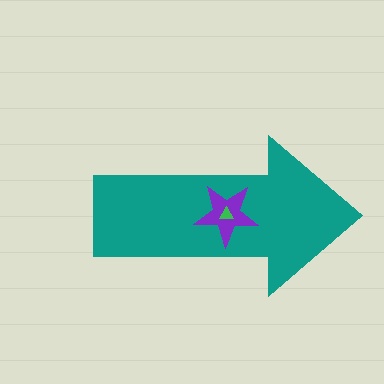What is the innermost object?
The green triangle.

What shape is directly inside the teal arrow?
The purple star.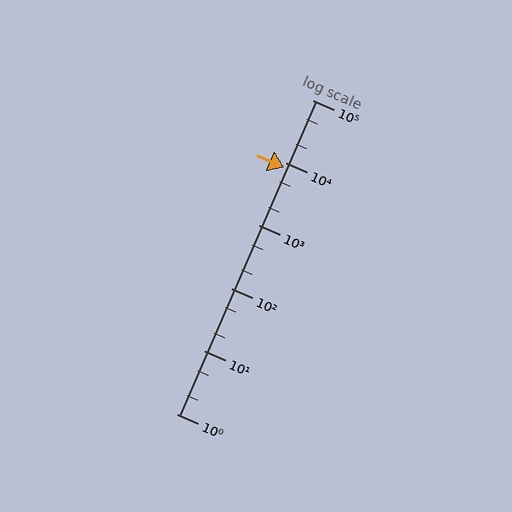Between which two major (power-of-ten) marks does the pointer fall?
The pointer is between 1000 and 10000.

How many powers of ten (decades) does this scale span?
The scale spans 5 decades, from 1 to 100000.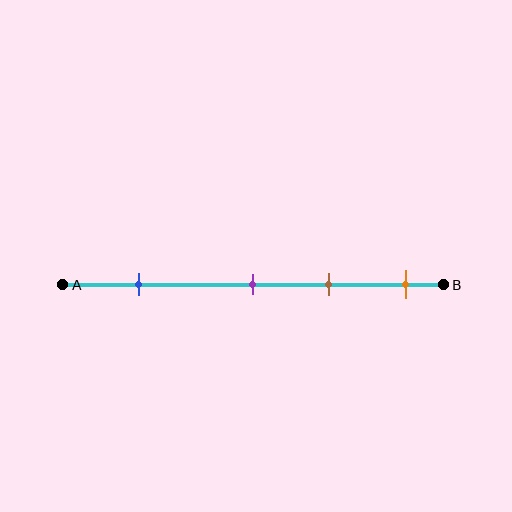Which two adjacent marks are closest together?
The purple and brown marks are the closest adjacent pair.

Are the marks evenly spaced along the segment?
No, the marks are not evenly spaced.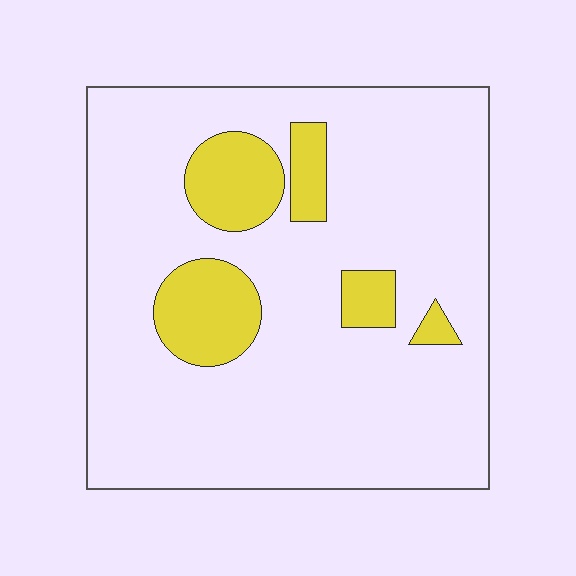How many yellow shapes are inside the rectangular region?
5.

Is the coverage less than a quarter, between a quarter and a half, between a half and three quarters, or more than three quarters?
Less than a quarter.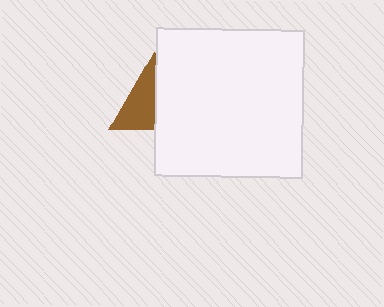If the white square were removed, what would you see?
You would see the complete brown triangle.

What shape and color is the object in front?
The object in front is a white square.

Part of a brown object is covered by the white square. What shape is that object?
It is a triangle.